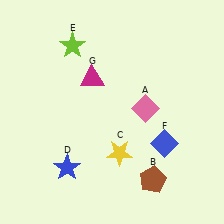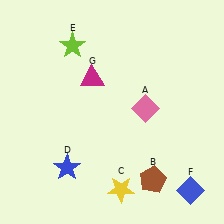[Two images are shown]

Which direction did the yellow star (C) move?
The yellow star (C) moved down.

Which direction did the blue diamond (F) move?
The blue diamond (F) moved down.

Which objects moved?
The objects that moved are: the yellow star (C), the blue diamond (F).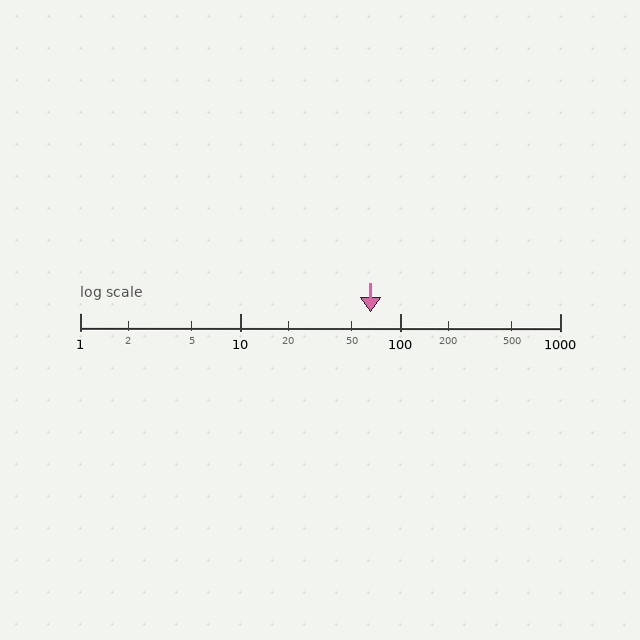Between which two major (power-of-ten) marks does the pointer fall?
The pointer is between 10 and 100.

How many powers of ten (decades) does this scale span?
The scale spans 3 decades, from 1 to 1000.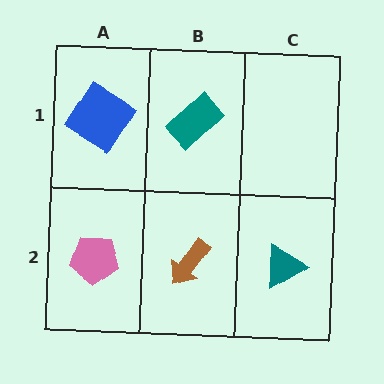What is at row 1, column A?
A blue diamond.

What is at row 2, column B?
A brown arrow.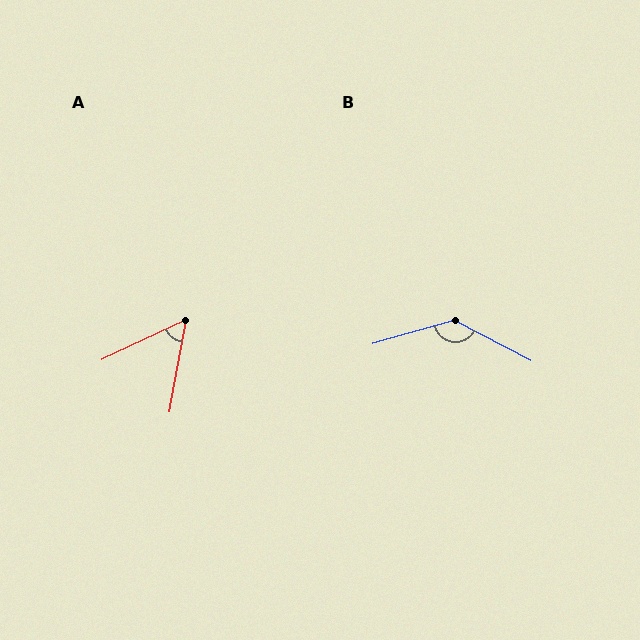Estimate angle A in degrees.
Approximately 54 degrees.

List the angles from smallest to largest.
A (54°), B (137°).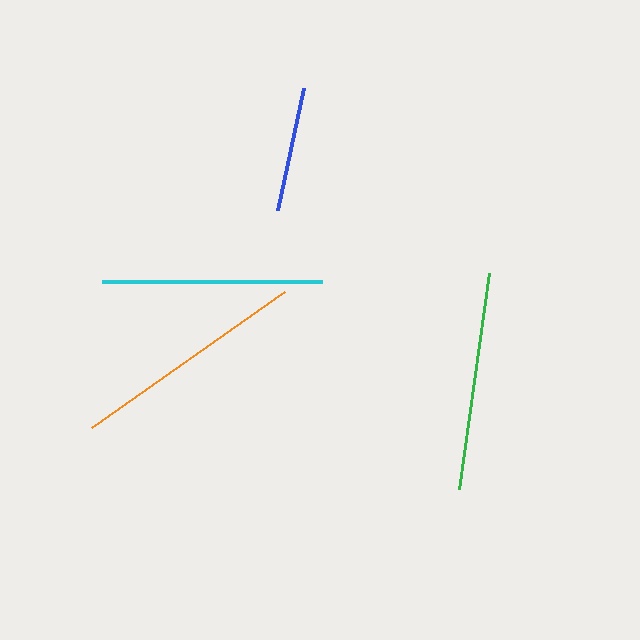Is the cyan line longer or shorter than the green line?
The cyan line is longer than the green line.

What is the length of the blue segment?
The blue segment is approximately 125 pixels long.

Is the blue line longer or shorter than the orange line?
The orange line is longer than the blue line.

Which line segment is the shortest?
The blue line is the shortest at approximately 125 pixels.